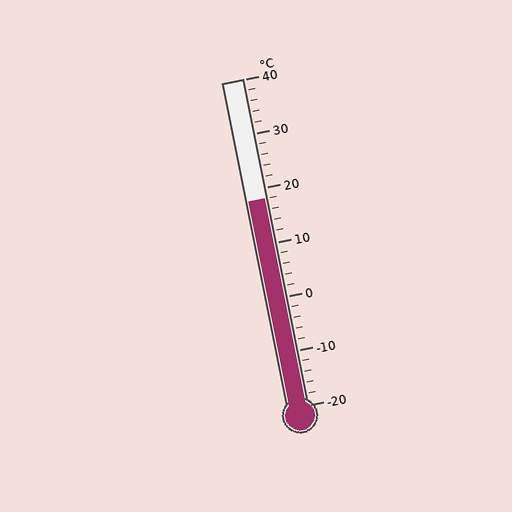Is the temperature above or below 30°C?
The temperature is below 30°C.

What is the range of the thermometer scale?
The thermometer scale ranges from -20°C to 40°C.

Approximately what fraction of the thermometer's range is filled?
The thermometer is filled to approximately 65% of its range.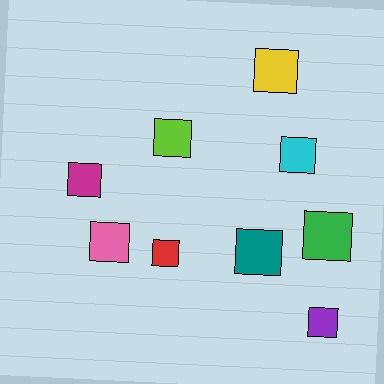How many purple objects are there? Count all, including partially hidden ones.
There is 1 purple object.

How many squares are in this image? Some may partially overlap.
There are 9 squares.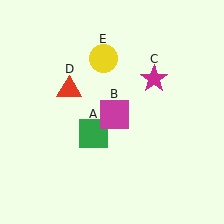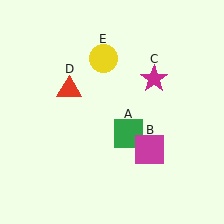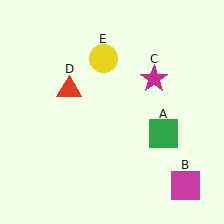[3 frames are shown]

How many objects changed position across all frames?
2 objects changed position: green square (object A), magenta square (object B).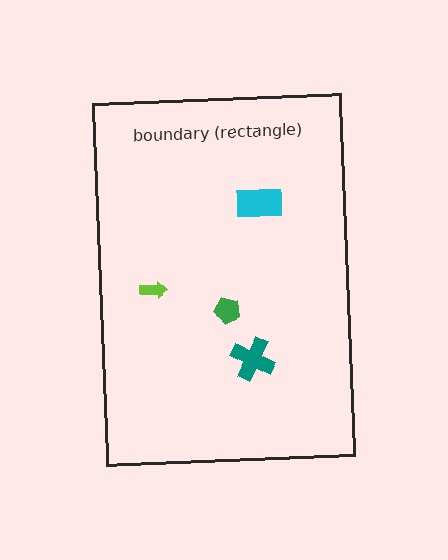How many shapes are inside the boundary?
4 inside, 0 outside.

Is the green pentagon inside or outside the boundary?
Inside.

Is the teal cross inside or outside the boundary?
Inside.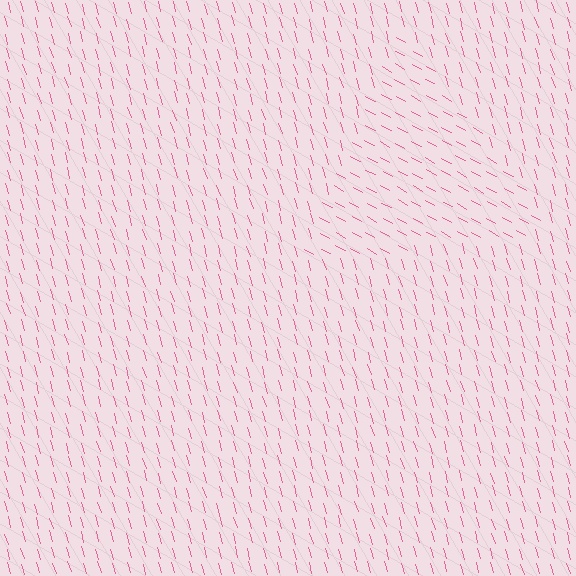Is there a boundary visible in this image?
Yes, there is a texture boundary formed by a change in line orientation.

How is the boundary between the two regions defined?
The boundary is defined purely by a change in line orientation (approximately 45 degrees difference). All lines are the same color and thickness.